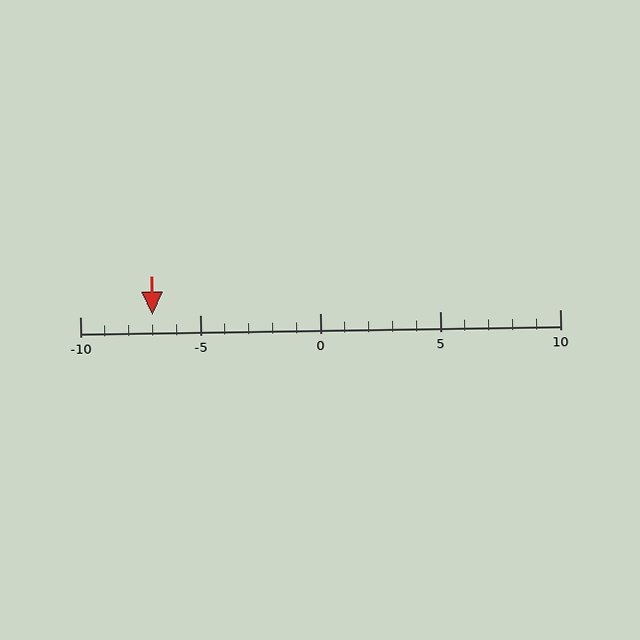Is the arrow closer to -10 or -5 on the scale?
The arrow is closer to -5.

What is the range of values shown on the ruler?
The ruler shows values from -10 to 10.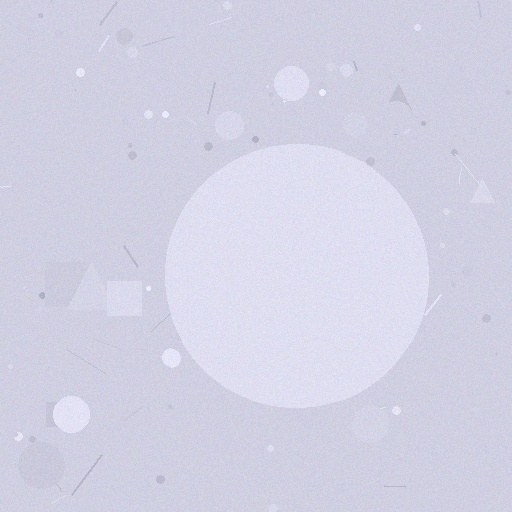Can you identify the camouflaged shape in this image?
The camouflaged shape is a circle.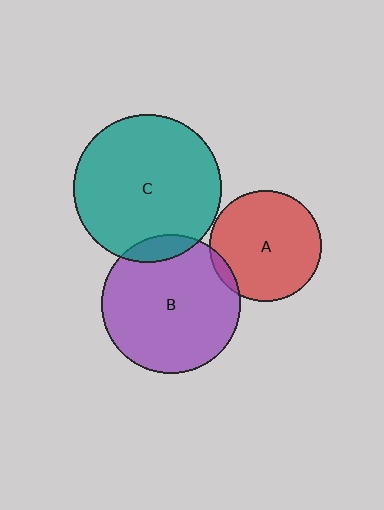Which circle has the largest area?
Circle C (teal).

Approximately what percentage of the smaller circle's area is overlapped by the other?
Approximately 5%.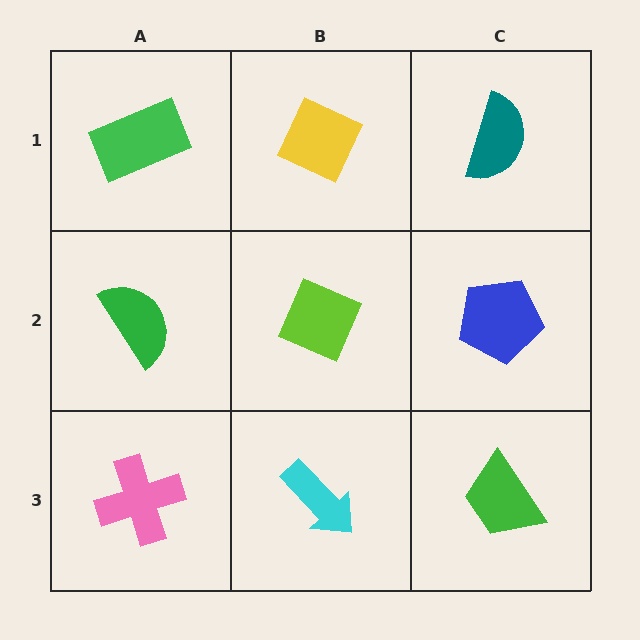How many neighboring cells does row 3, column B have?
3.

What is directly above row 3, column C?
A blue pentagon.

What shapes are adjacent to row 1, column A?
A green semicircle (row 2, column A), a yellow diamond (row 1, column B).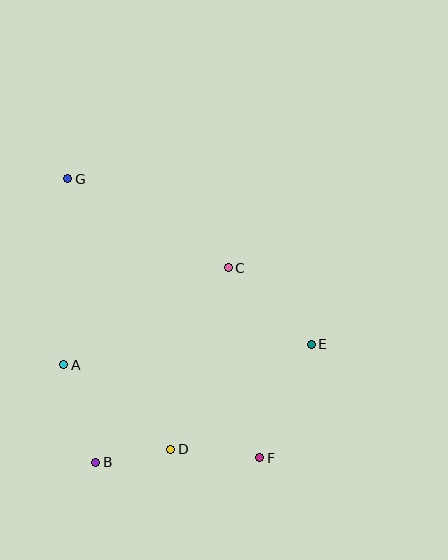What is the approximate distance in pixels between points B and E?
The distance between B and E is approximately 245 pixels.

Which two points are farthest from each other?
Points F and G are farthest from each other.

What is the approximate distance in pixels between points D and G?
The distance between D and G is approximately 290 pixels.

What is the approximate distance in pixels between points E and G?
The distance between E and G is approximately 295 pixels.